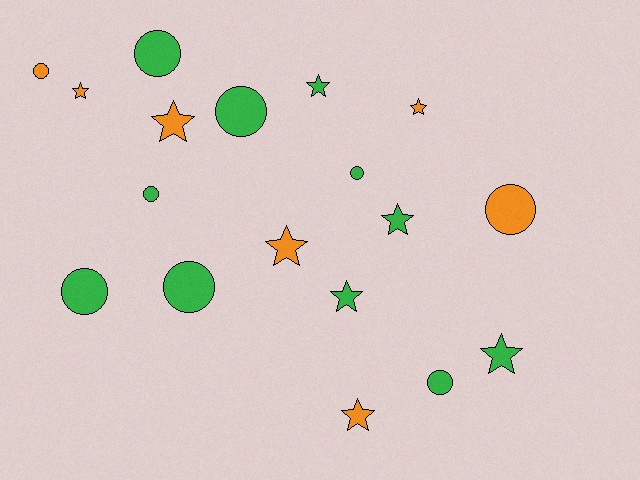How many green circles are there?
There are 7 green circles.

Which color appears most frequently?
Green, with 11 objects.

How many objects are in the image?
There are 18 objects.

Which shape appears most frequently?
Star, with 9 objects.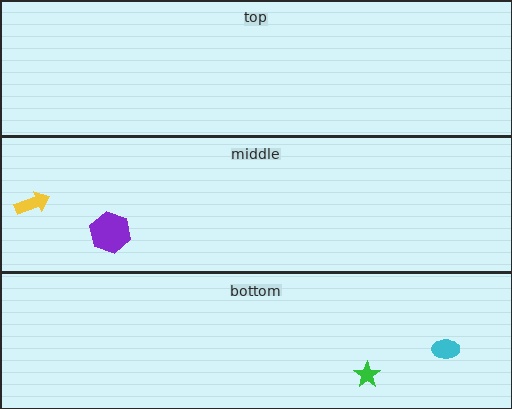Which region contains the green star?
The bottom region.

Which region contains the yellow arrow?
The middle region.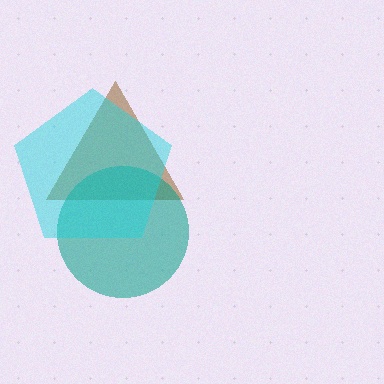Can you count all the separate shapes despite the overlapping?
Yes, there are 3 separate shapes.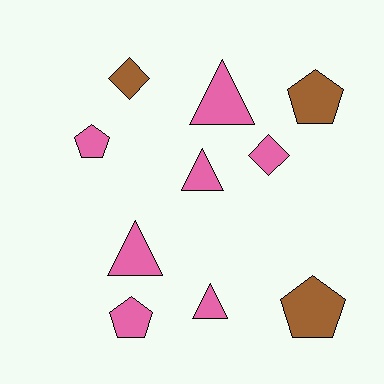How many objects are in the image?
There are 10 objects.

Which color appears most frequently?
Pink, with 7 objects.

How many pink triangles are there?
There are 4 pink triangles.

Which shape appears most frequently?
Triangle, with 4 objects.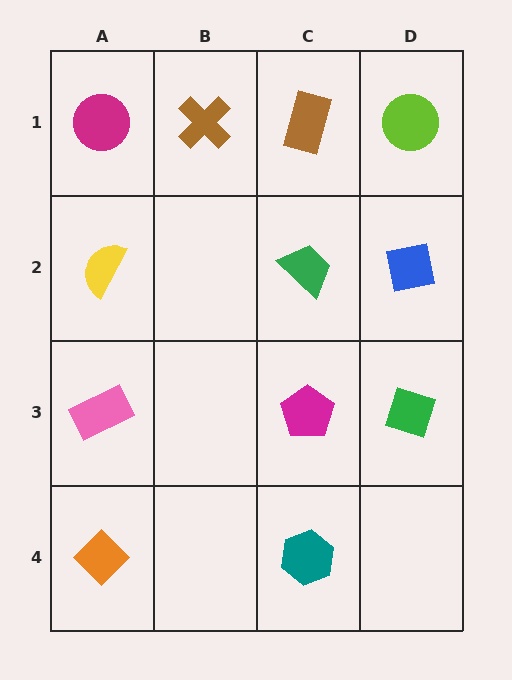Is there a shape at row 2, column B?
No, that cell is empty.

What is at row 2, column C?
A green trapezoid.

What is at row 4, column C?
A teal hexagon.